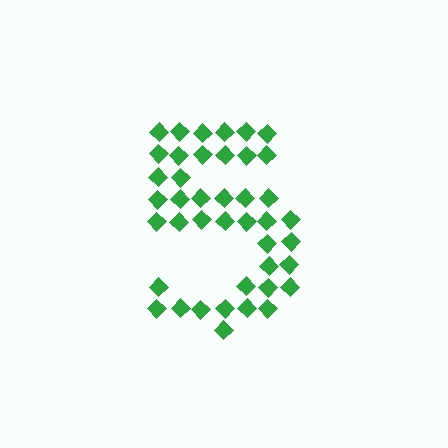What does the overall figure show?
The overall figure shows the digit 5.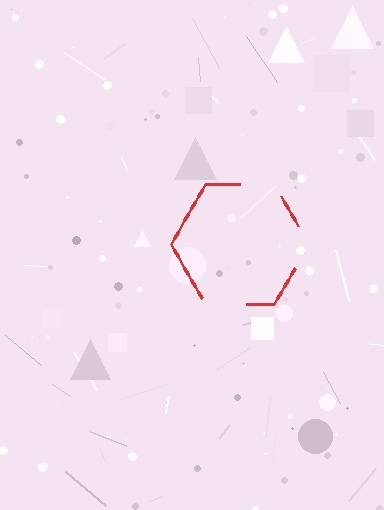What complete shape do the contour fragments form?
The contour fragments form a hexagon.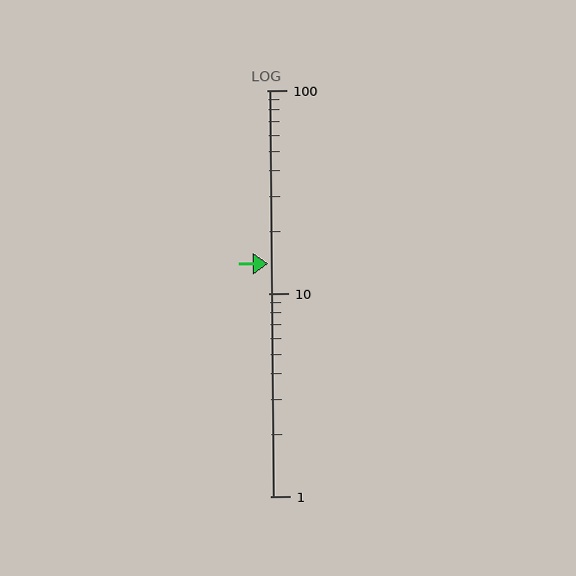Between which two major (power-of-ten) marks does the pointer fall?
The pointer is between 10 and 100.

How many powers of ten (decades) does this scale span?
The scale spans 2 decades, from 1 to 100.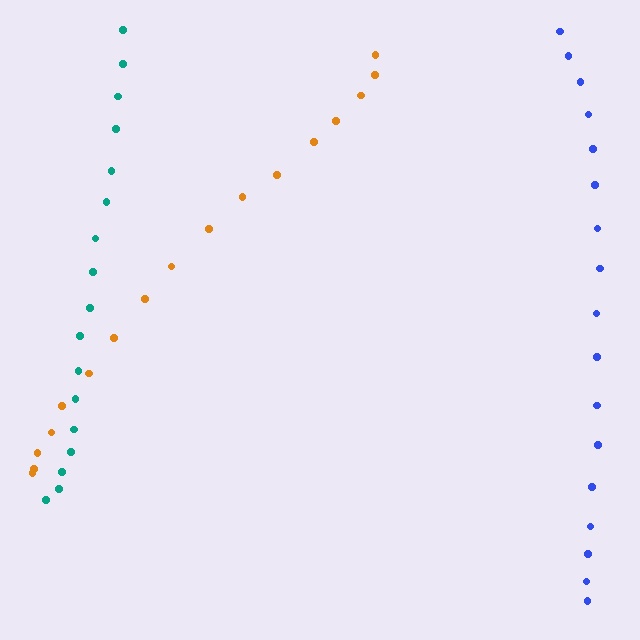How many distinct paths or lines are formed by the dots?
There are 3 distinct paths.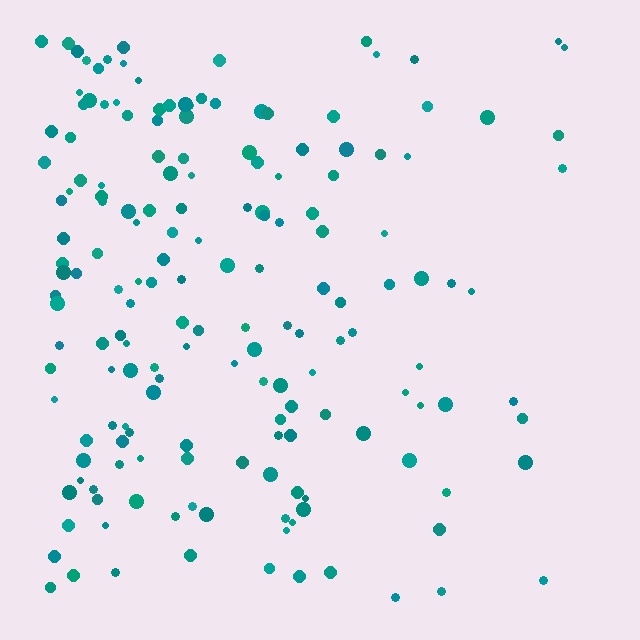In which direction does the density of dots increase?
From right to left, with the left side densest.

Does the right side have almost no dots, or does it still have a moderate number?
Still a moderate number, just noticeably fewer than the left.